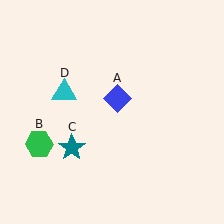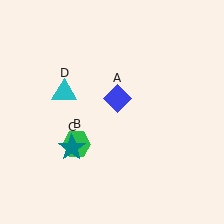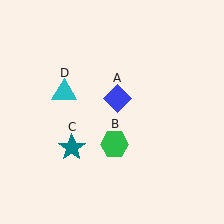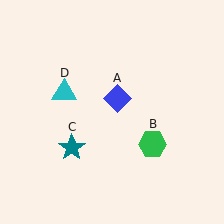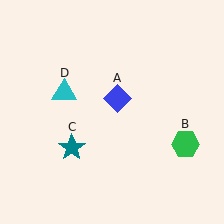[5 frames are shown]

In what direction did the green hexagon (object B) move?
The green hexagon (object B) moved right.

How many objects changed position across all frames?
1 object changed position: green hexagon (object B).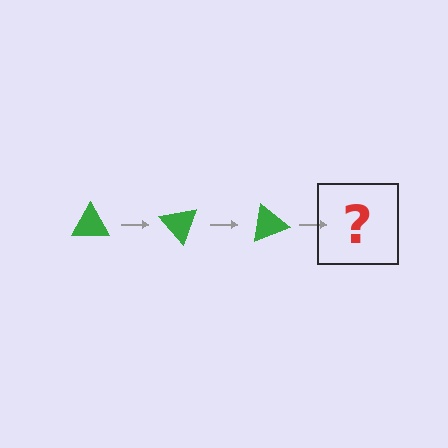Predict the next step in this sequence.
The next step is a green triangle rotated 150 degrees.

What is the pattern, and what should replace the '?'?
The pattern is that the triangle rotates 50 degrees each step. The '?' should be a green triangle rotated 150 degrees.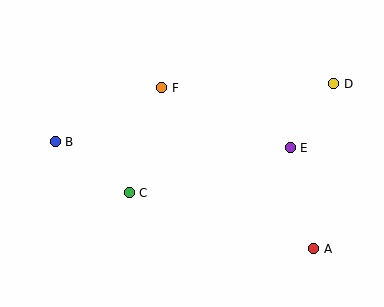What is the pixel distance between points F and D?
The distance between F and D is 172 pixels.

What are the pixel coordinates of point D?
Point D is at (334, 84).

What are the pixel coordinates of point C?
Point C is at (129, 193).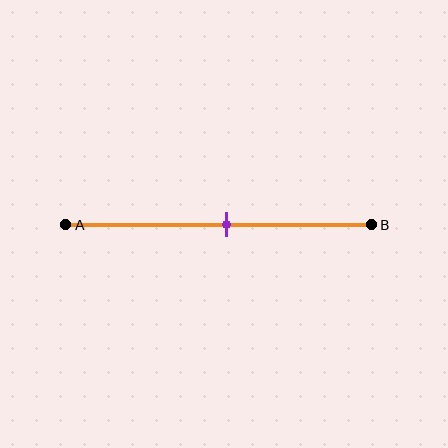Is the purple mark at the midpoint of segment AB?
Yes, the mark is approximately at the midpoint.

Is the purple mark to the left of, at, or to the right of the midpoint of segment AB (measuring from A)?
The purple mark is approximately at the midpoint of segment AB.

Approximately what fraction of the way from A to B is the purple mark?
The purple mark is approximately 55% of the way from A to B.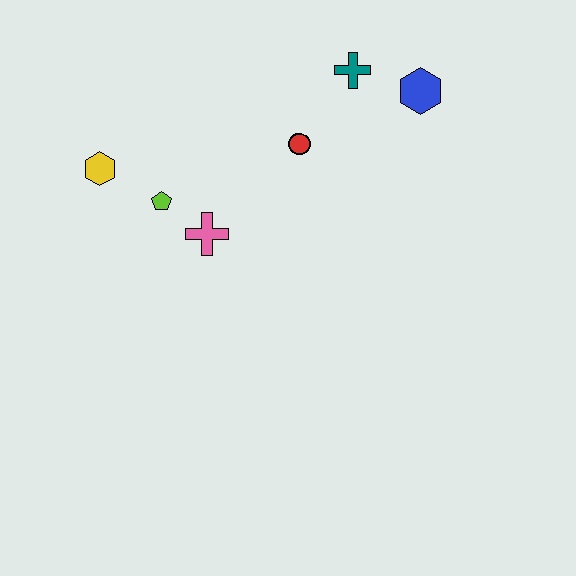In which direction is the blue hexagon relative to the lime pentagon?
The blue hexagon is to the right of the lime pentagon.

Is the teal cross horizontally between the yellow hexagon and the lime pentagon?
No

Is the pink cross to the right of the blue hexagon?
No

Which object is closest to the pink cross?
The lime pentagon is closest to the pink cross.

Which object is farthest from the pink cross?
The blue hexagon is farthest from the pink cross.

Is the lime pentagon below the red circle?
Yes